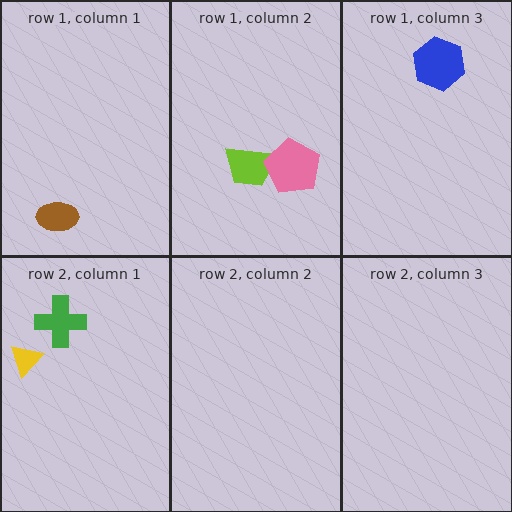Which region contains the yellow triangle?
The row 2, column 1 region.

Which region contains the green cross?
The row 2, column 1 region.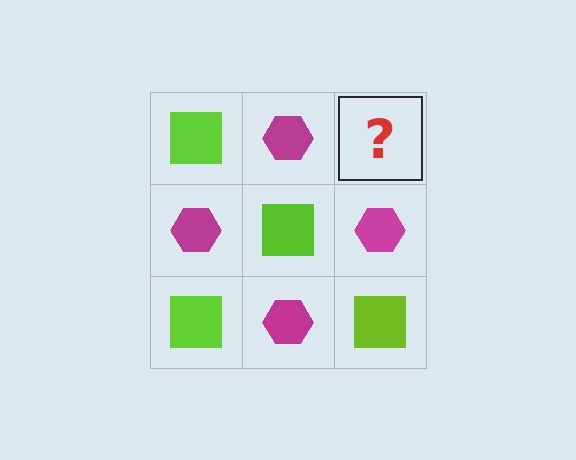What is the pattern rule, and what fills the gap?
The rule is that it alternates lime square and magenta hexagon in a checkerboard pattern. The gap should be filled with a lime square.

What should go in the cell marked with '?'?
The missing cell should contain a lime square.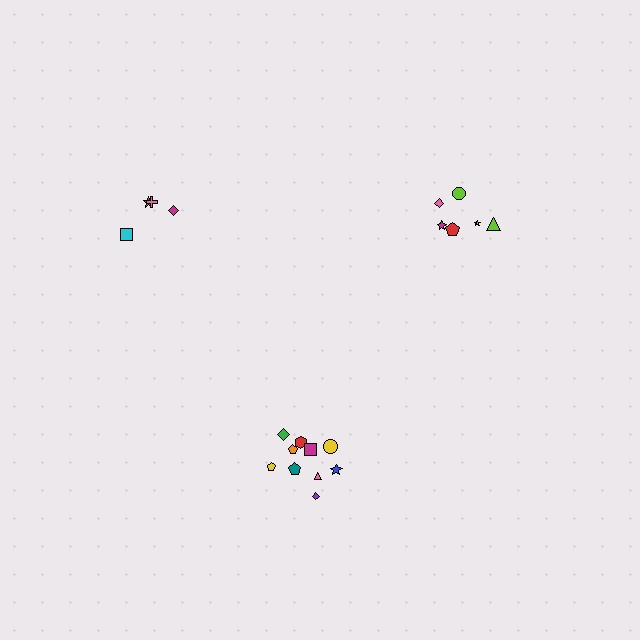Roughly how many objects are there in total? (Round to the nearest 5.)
Roughly 20 objects in total.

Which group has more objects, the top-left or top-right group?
The top-right group.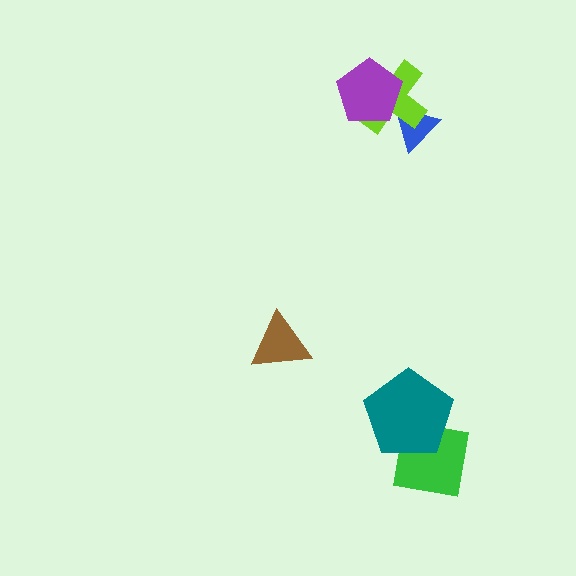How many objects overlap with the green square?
1 object overlaps with the green square.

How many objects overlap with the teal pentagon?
1 object overlaps with the teal pentagon.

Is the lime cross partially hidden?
Yes, it is partially covered by another shape.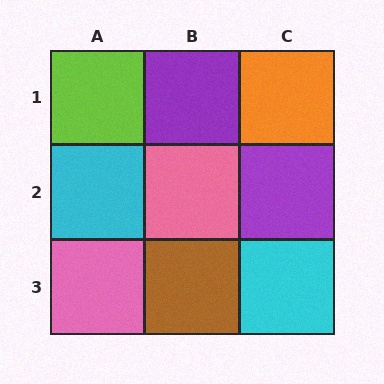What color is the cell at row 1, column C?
Orange.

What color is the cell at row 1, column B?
Purple.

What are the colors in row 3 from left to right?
Pink, brown, cyan.